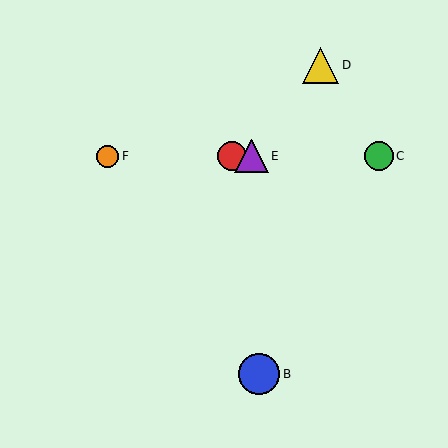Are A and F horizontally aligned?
Yes, both are at y≈156.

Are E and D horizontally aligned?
No, E is at y≈156 and D is at y≈65.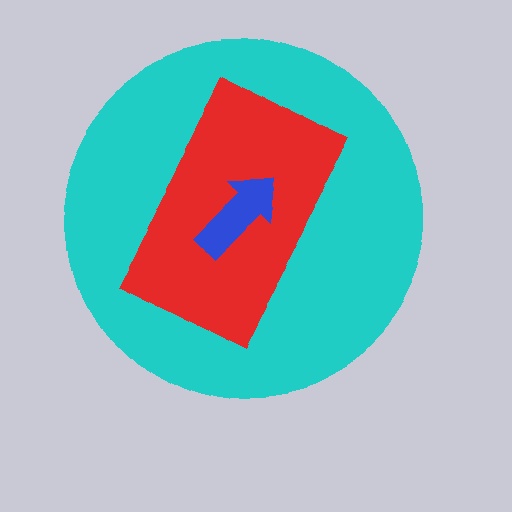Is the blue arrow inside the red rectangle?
Yes.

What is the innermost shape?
The blue arrow.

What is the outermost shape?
The cyan circle.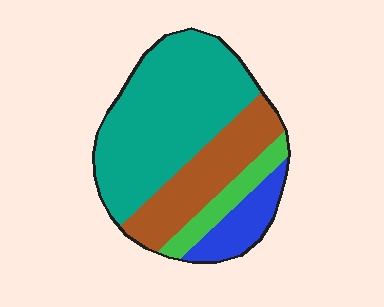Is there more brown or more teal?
Teal.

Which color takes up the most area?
Teal, at roughly 55%.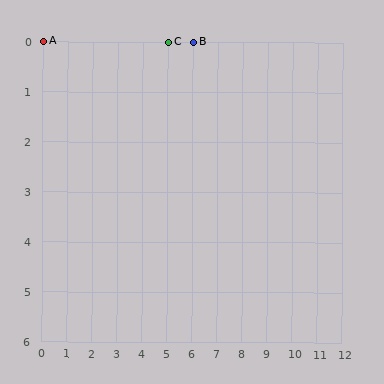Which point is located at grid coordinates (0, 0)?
Point A is at (0, 0).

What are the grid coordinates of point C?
Point C is at grid coordinates (5, 0).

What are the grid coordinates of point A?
Point A is at grid coordinates (0, 0).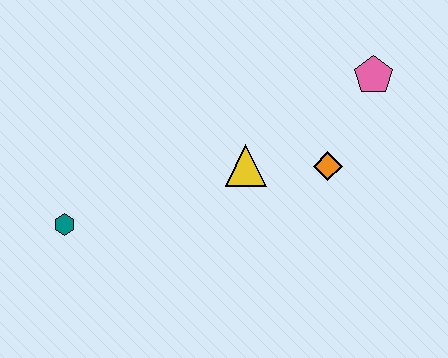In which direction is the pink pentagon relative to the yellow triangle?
The pink pentagon is to the right of the yellow triangle.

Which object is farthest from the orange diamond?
The teal hexagon is farthest from the orange diamond.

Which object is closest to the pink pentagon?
The orange diamond is closest to the pink pentagon.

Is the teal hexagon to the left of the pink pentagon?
Yes